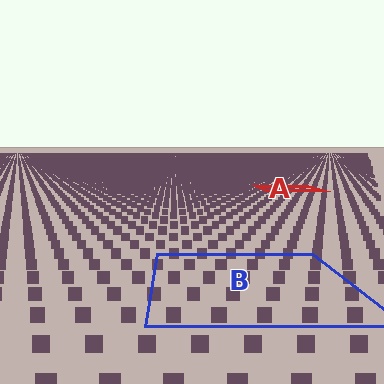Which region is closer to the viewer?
Region B is closer. The texture elements there are larger and more spread out.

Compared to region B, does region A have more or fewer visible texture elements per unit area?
Region A has more texture elements per unit area — they are packed more densely because it is farther away.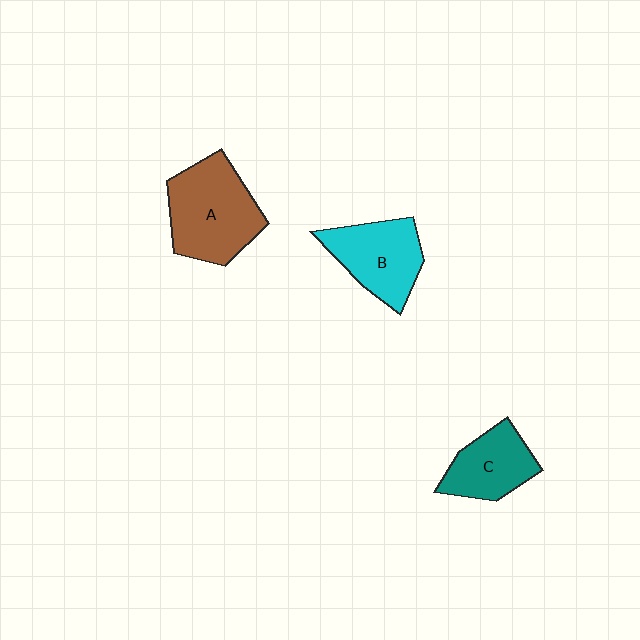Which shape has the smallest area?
Shape C (teal).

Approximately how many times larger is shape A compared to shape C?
Approximately 1.5 times.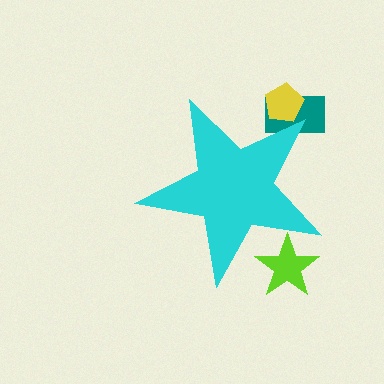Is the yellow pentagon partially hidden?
Yes, the yellow pentagon is partially hidden behind the cyan star.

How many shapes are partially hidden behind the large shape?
3 shapes are partially hidden.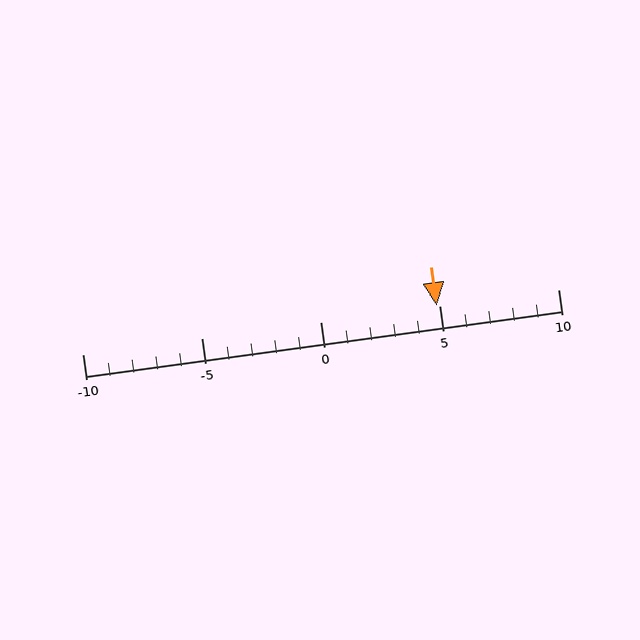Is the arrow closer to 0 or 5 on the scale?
The arrow is closer to 5.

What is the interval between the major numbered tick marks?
The major tick marks are spaced 5 units apart.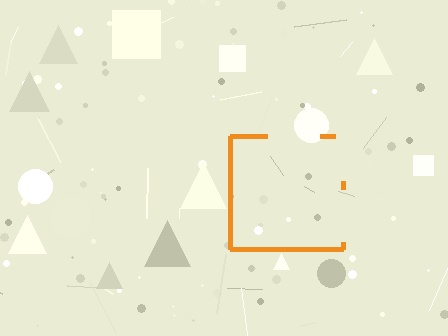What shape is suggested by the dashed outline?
The dashed outline suggests a square.